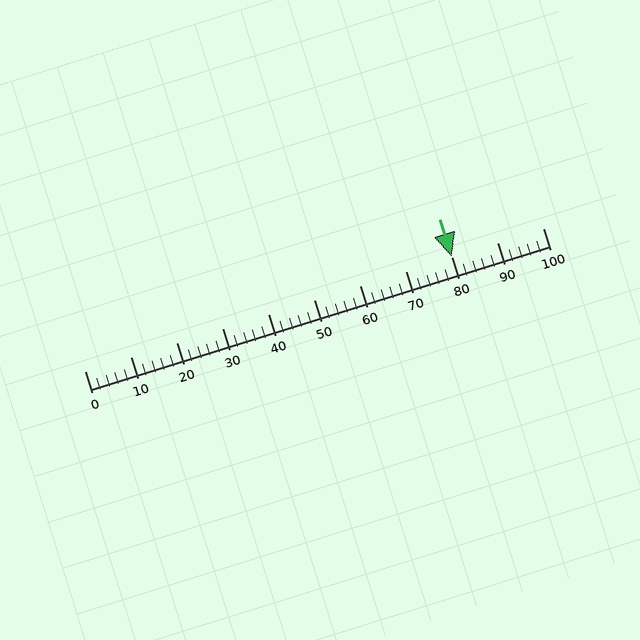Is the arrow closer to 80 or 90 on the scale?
The arrow is closer to 80.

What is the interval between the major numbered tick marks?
The major tick marks are spaced 10 units apart.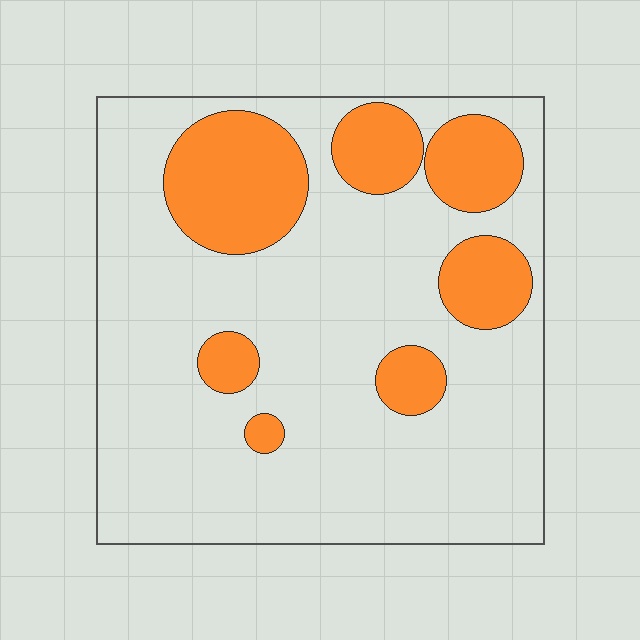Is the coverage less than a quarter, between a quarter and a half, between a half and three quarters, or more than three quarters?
Less than a quarter.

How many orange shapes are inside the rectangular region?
7.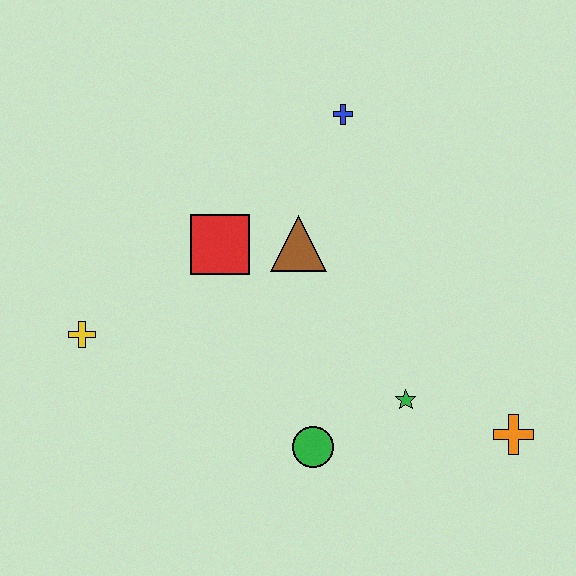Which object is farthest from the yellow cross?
The orange cross is farthest from the yellow cross.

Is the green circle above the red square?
No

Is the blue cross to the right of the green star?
No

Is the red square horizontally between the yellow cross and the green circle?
Yes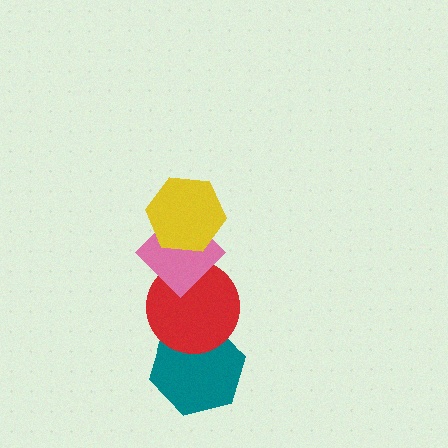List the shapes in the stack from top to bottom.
From top to bottom: the yellow hexagon, the pink diamond, the red circle, the teal hexagon.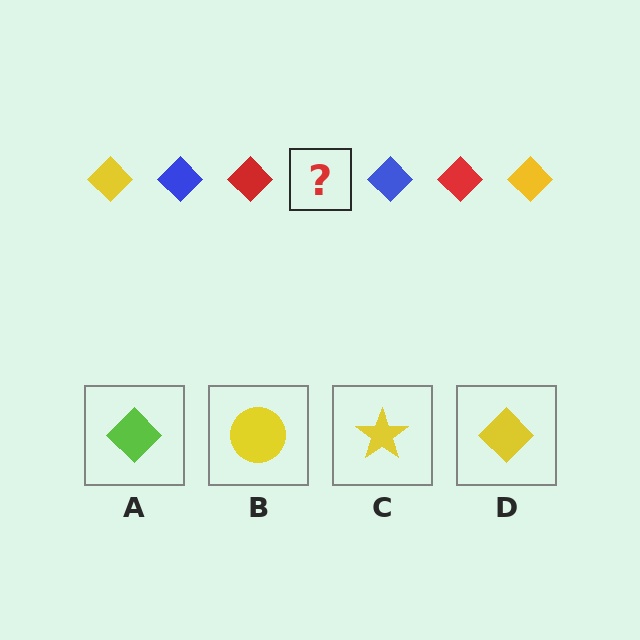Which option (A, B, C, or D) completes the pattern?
D.